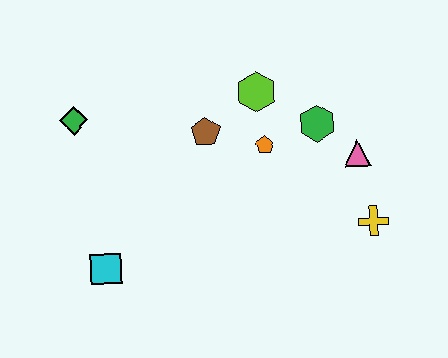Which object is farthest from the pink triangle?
The green diamond is farthest from the pink triangle.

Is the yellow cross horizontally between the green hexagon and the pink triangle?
No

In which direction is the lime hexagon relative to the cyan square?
The lime hexagon is above the cyan square.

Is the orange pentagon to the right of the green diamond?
Yes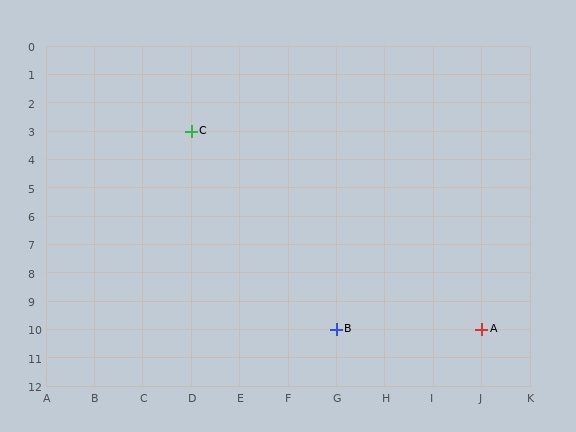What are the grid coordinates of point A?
Point A is at grid coordinates (J, 10).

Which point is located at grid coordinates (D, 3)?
Point C is at (D, 3).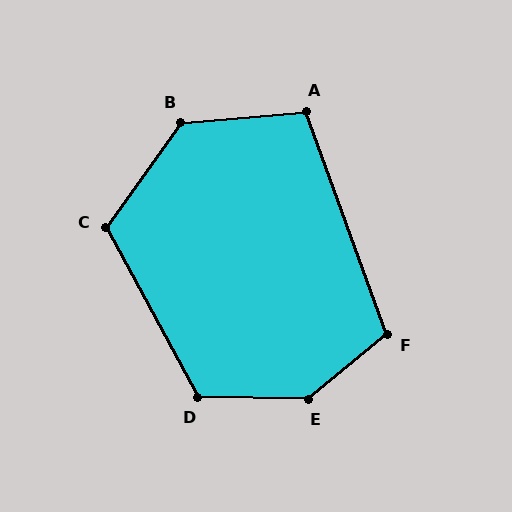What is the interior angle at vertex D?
Approximately 119 degrees (obtuse).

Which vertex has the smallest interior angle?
A, at approximately 105 degrees.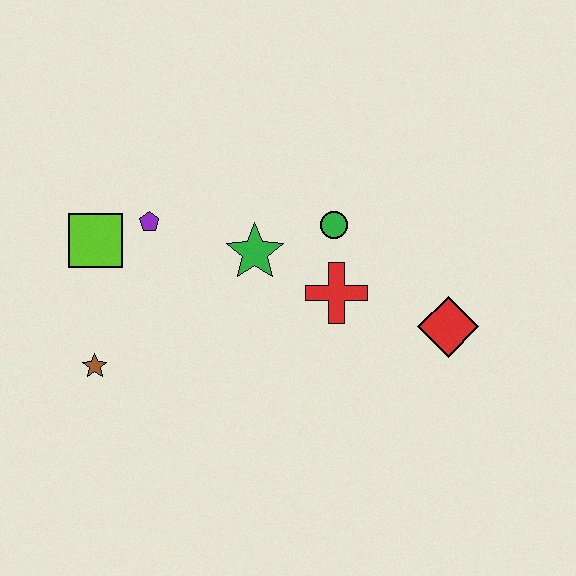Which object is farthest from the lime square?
The red diamond is farthest from the lime square.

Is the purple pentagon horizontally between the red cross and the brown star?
Yes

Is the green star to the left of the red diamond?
Yes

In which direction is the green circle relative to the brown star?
The green circle is to the right of the brown star.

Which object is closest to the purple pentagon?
The lime square is closest to the purple pentagon.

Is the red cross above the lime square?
No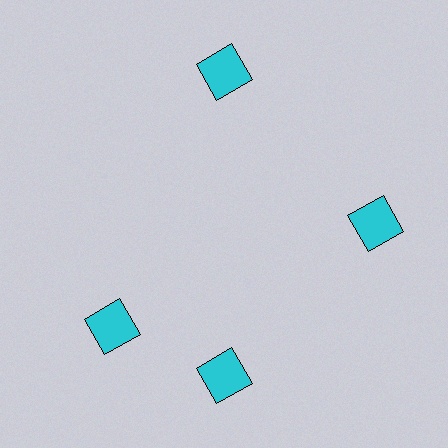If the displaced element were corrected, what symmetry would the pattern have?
It would have 4-fold rotational symmetry — the pattern would map onto itself every 90 degrees.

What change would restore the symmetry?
The symmetry would be restored by rotating it back into even spacing with its neighbors so that all 4 squares sit at equal angles and equal distance from the center.